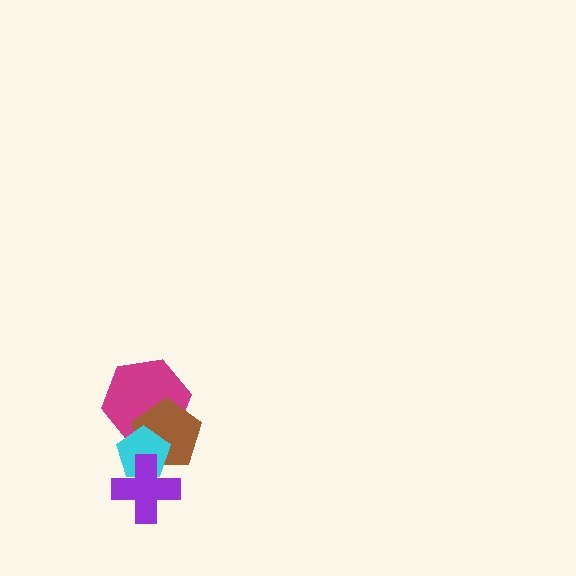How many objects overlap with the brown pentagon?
3 objects overlap with the brown pentagon.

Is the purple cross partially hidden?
No, no other shape covers it.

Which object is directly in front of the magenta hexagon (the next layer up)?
The brown pentagon is directly in front of the magenta hexagon.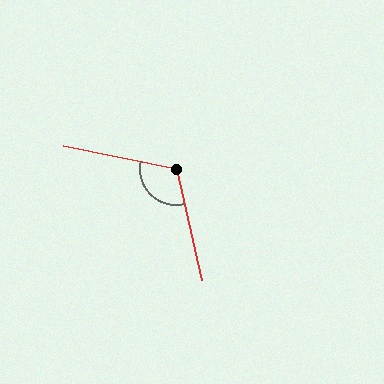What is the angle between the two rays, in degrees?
Approximately 114 degrees.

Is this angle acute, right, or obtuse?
It is obtuse.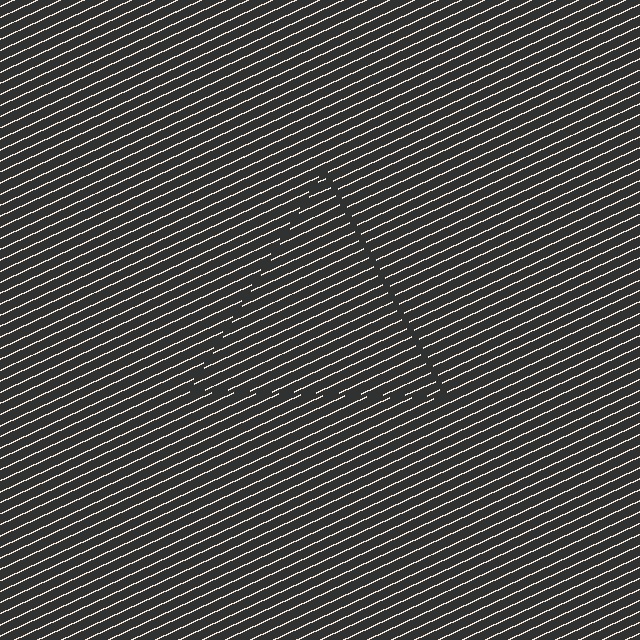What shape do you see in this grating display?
An illusory triangle. The interior of the shape contains the same grating, shifted by half a period — the contour is defined by the phase discontinuity where line-ends from the inner and outer gratings abut.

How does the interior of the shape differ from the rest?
The interior of the shape contains the same grating, shifted by half a period — the contour is defined by the phase discontinuity where line-ends from the inner and outer gratings abut.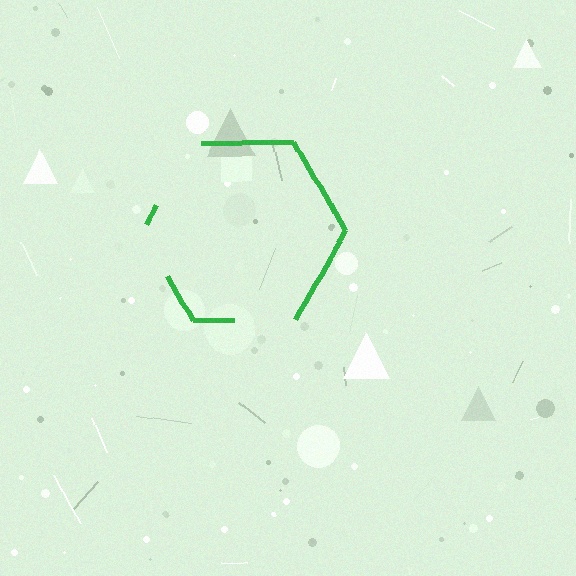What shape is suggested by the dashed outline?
The dashed outline suggests a hexagon.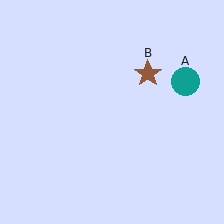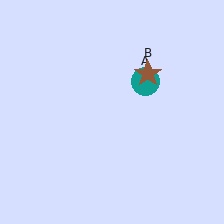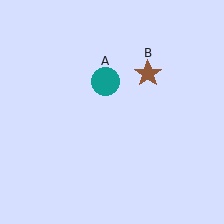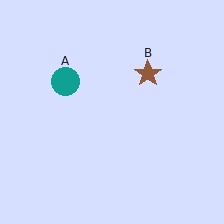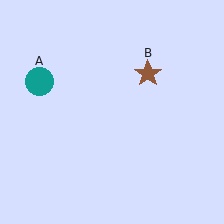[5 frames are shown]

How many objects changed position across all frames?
1 object changed position: teal circle (object A).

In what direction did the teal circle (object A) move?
The teal circle (object A) moved left.